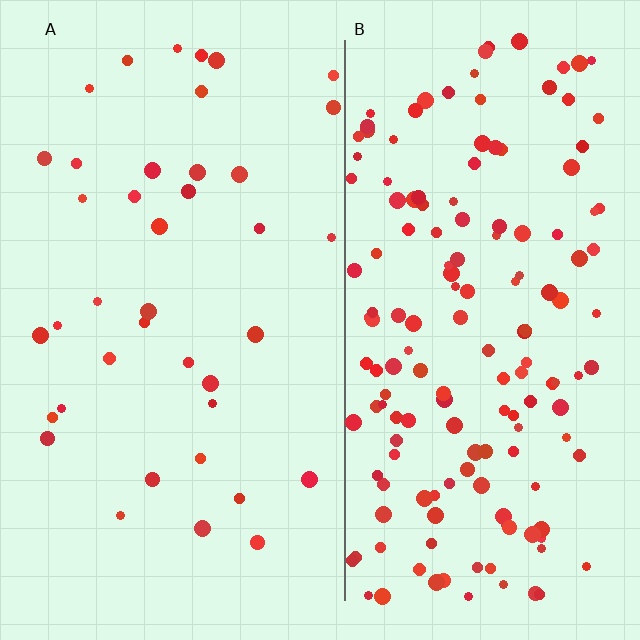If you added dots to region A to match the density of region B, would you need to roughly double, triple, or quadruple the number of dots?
Approximately quadruple.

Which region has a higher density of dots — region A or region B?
B (the right).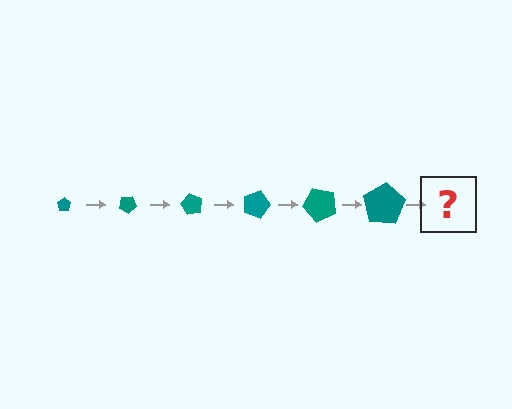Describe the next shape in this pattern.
It should be a pentagon, larger than the previous one and rotated 180 degrees from the start.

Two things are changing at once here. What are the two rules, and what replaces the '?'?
The two rules are that the pentagon grows larger each step and it rotates 30 degrees each step. The '?' should be a pentagon, larger than the previous one and rotated 180 degrees from the start.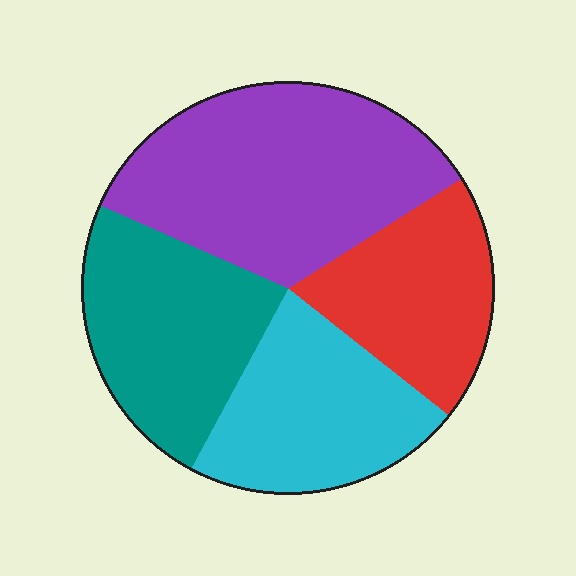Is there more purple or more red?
Purple.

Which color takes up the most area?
Purple, at roughly 35%.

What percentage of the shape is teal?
Teal takes up about one quarter (1/4) of the shape.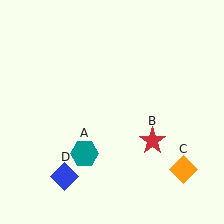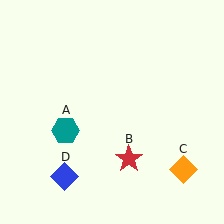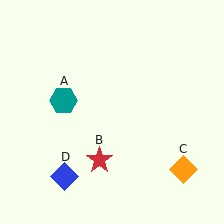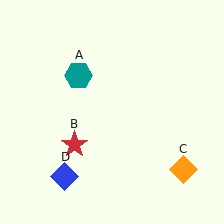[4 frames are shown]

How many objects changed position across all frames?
2 objects changed position: teal hexagon (object A), red star (object B).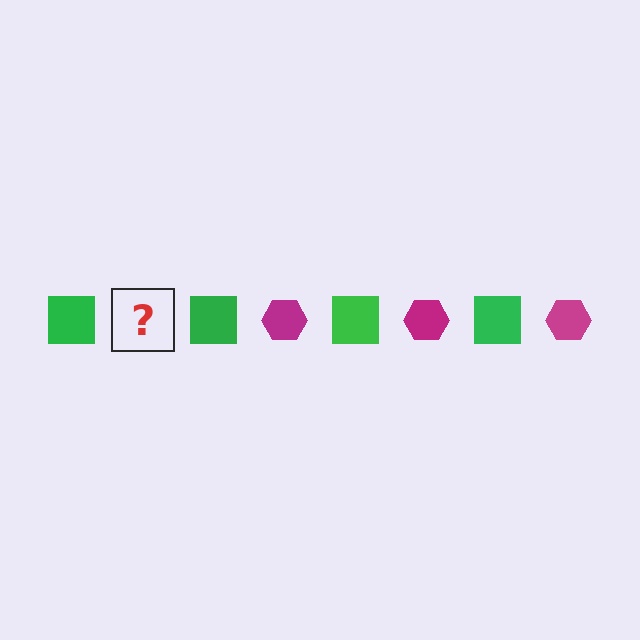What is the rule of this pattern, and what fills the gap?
The rule is that the pattern alternates between green square and magenta hexagon. The gap should be filled with a magenta hexagon.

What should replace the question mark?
The question mark should be replaced with a magenta hexagon.